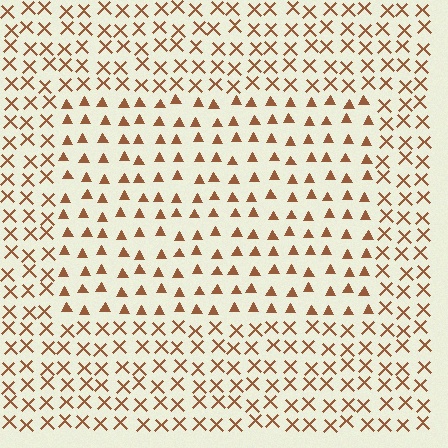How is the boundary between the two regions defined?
The boundary is defined by a change in element shape: triangles inside vs. X marks outside. All elements share the same color and spacing.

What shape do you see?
I see a rectangle.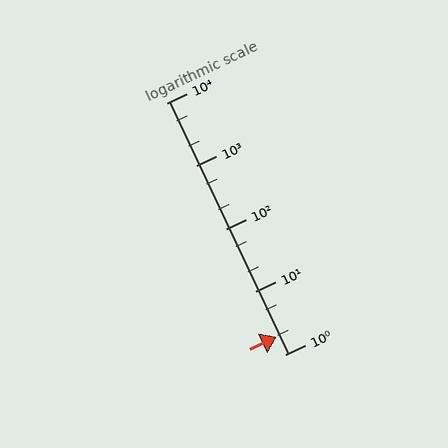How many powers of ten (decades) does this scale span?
The scale spans 4 decades, from 1 to 10000.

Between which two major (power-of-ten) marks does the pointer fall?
The pointer is between 1 and 10.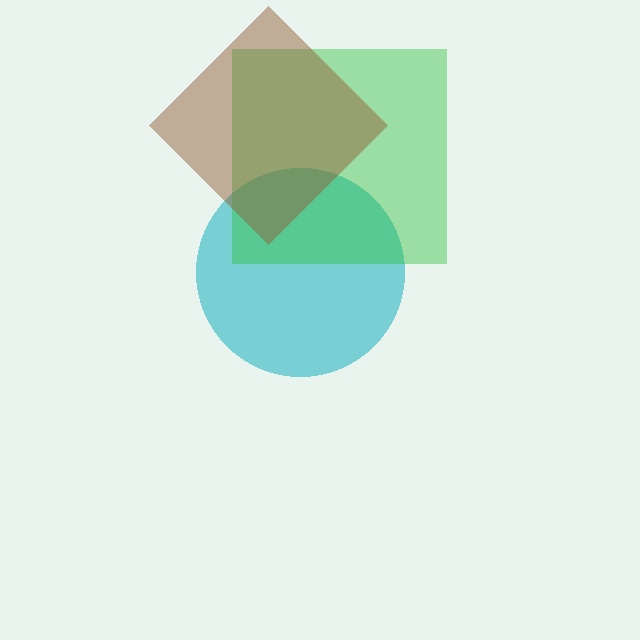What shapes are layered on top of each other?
The layered shapes are: a cyan circle, a green square, a brown diamond.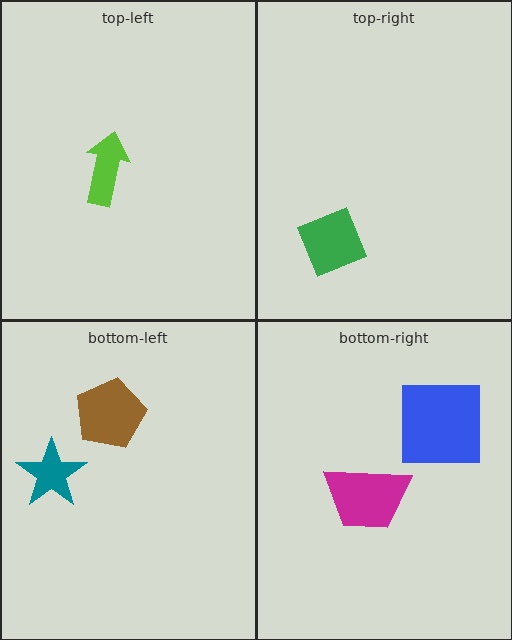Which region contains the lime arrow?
The top-left region.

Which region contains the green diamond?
The top-right region.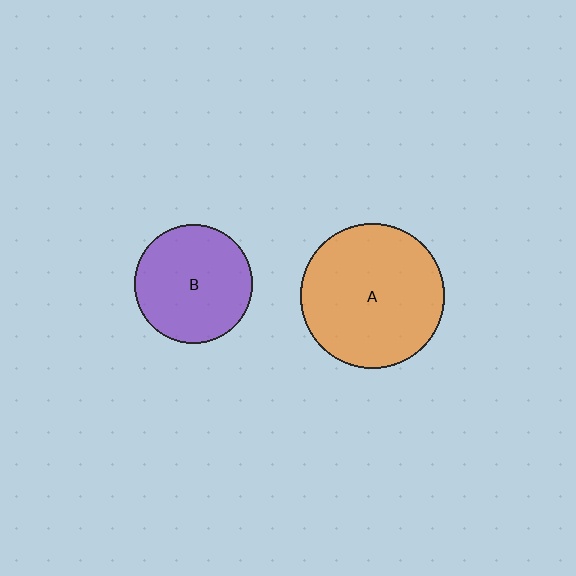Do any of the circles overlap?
No, none of the circles overlap.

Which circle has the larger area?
Circle A (orange).